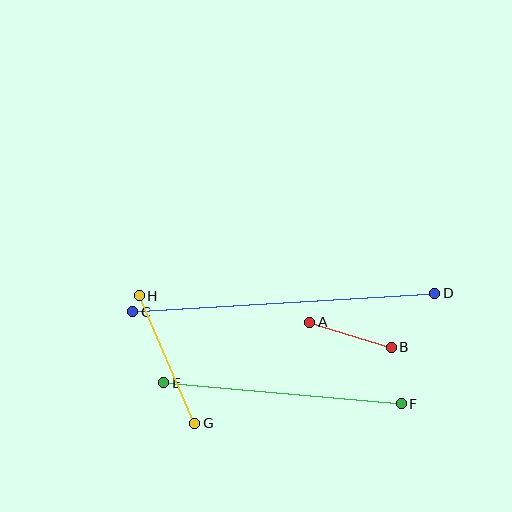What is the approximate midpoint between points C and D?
The midpoint is at approximately (284, 303) pixels.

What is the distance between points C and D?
The distance is approximately 303 pixels.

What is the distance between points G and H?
The distance is approximately 139 pixels.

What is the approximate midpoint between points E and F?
The midpoint is at approximately (282, 393) pixels.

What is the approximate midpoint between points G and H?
The midpoint is at approximately (167, 360) pixels.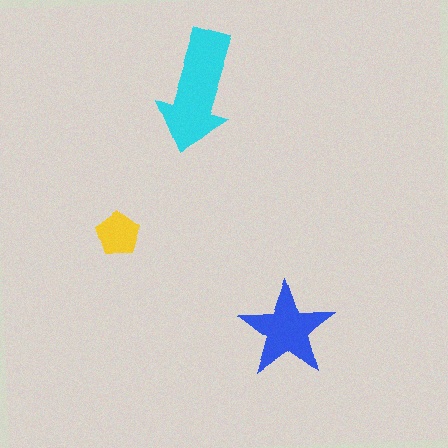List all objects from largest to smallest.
The cyan arrow, the blue star, the yellow pentagon.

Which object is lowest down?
The blue star is bottommost.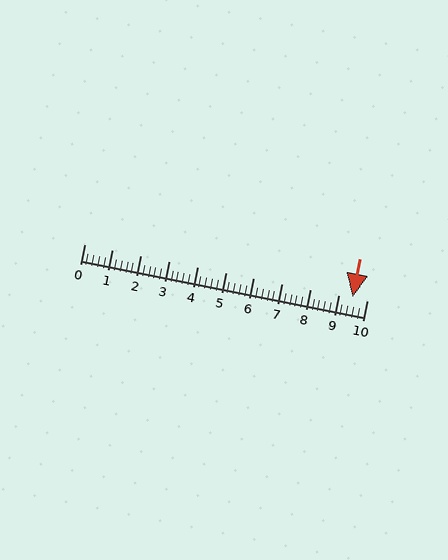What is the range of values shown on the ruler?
The ruler shows values from 0 to 10.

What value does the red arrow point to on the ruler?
The red arrow points to approximately 9.5.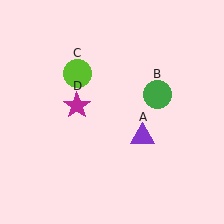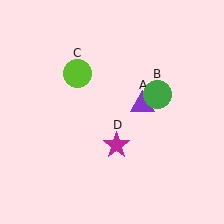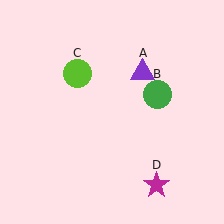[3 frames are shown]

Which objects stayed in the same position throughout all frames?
Green circle (object B) and lime circle (object C) remained stationary.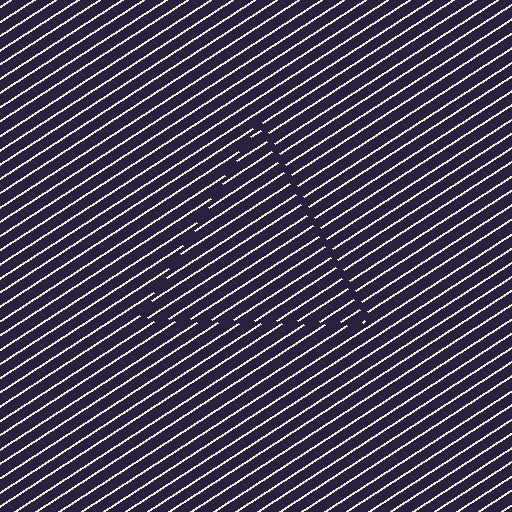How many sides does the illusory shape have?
3 sides — the line-ends trace a triangle.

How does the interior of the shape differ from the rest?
The interior of the shape contains the same grating, shifted by half a period — the contour is defined by the phase discontinuity where line-ends from the inner and outer gratings abut.